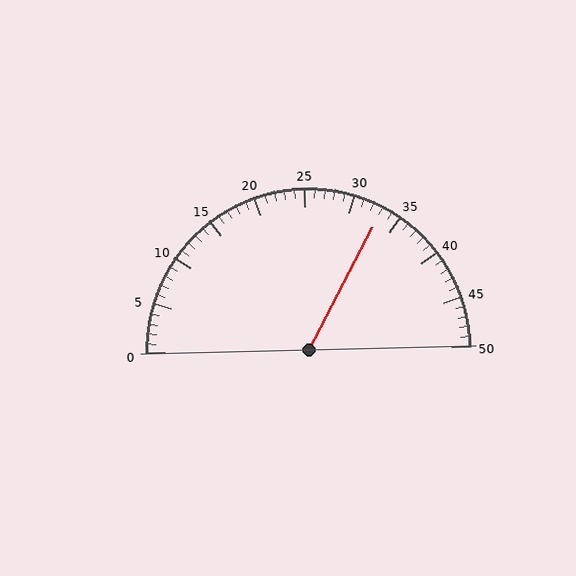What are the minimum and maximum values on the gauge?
The gauge ranges from 0 to 50.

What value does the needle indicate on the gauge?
The needle indicates approximately 33.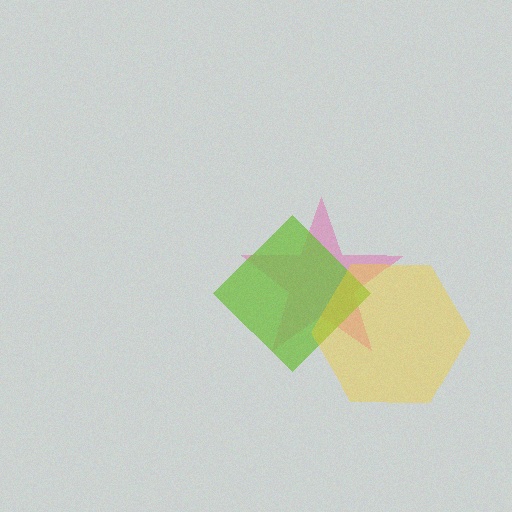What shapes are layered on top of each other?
The layered shapes are: a pink star, a lime diamond, a yellow hexagon.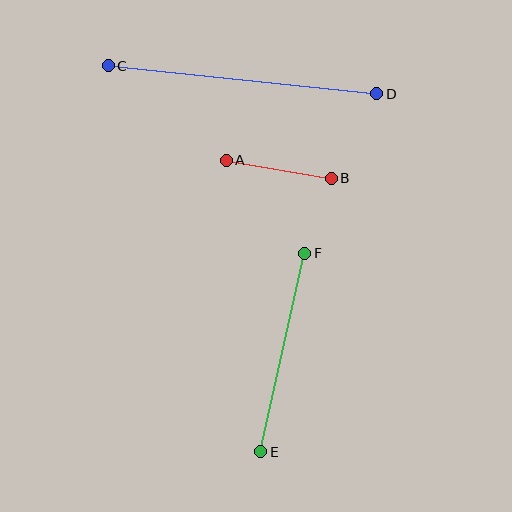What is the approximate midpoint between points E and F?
The midpoint is at approximately (283, 353) pixels.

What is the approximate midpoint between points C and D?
The midpoint is at approximately (243, 80) pixels.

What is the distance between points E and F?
The distance is approximately 203 pixels.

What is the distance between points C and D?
The distance is approximately 270 pixels.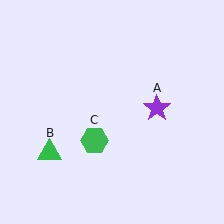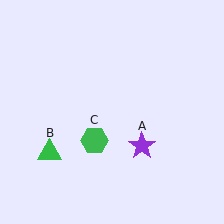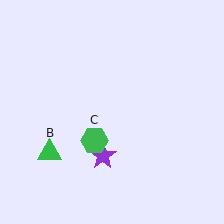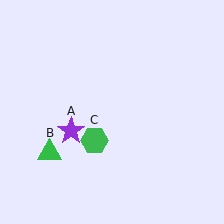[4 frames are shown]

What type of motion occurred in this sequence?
The purple star (object A) rotated clockwise around the center of the scene.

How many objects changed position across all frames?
1 object changed position: purple star (object A).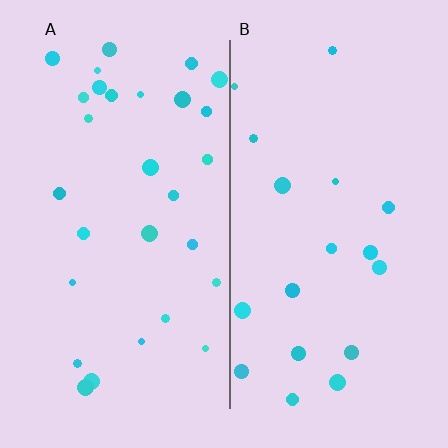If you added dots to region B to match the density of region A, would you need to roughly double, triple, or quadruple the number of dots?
Approximately double.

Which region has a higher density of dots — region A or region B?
A (the left).